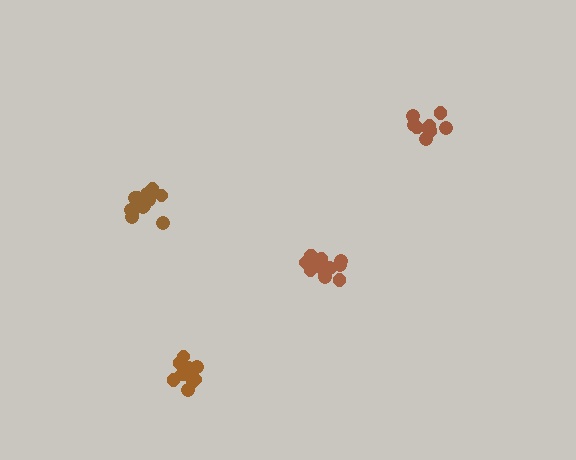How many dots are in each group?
Group 1: 11 dots, Group 2: 13 dots, Group 3: 9 dots, Group 4: 10 dots (43 total).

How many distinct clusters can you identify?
There are 4 distinct clusters.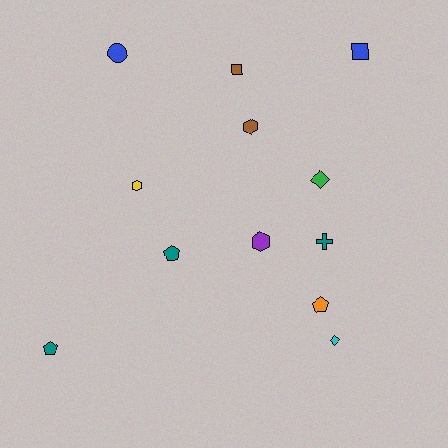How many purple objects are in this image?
There is 1 purple object.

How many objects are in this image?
There are 12 objects.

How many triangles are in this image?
There are no triangles.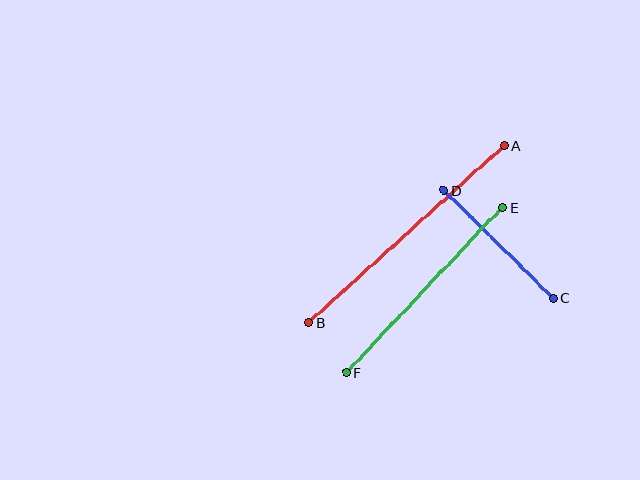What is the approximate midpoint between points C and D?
The midpoint is at approximately (499, 244) pixels.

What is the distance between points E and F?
The distance is approximately 227 pixels.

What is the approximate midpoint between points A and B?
The midpoint is at approximately (407, 234) pixels.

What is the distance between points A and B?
The distance is approximately 263 pixels.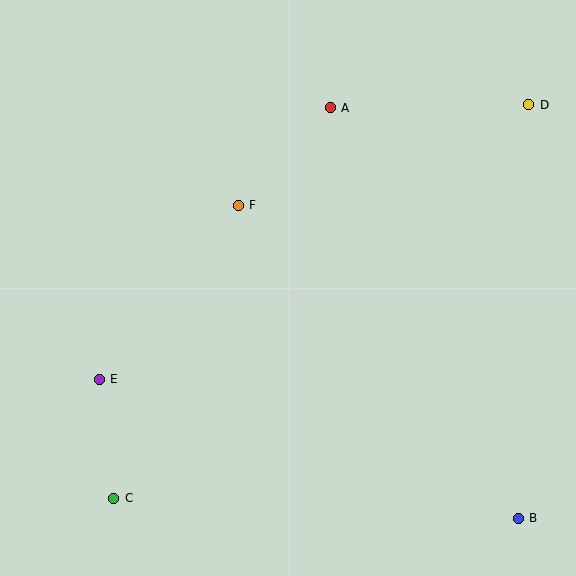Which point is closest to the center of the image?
Point F at (238, 205) is closest to the center.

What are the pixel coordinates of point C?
Point C is at (114, 498).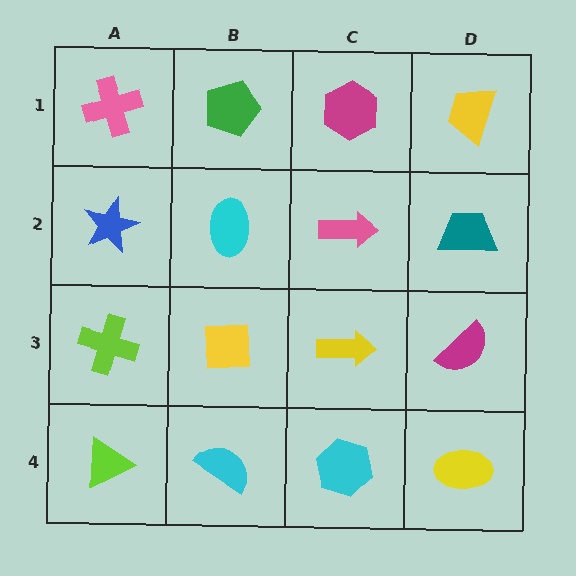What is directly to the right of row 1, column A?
A green pentagon.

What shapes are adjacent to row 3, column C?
A pink arrow (row 2, column C), a cyan hexagon (row 4, column C), a yellow square (row 3, column B), a magenta semicircle (row 3, column D).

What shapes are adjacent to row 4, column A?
A lime cross (row 3, column A), a cyan semicircle (row 4, column B).